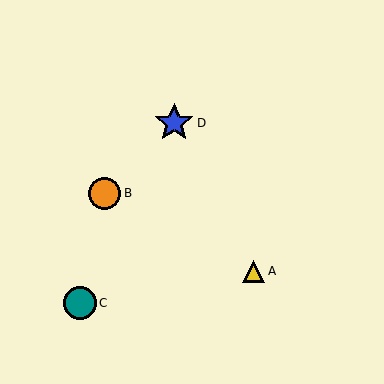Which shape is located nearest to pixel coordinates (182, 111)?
The blue star (labeled D) at (174, 123) is nearest to that location.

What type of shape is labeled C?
Shape C is a teal circle.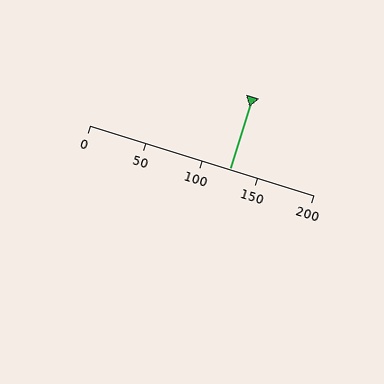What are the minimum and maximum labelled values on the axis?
The axis runs from 0 to 200.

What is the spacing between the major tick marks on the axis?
The major ticks are spaced 50 apart.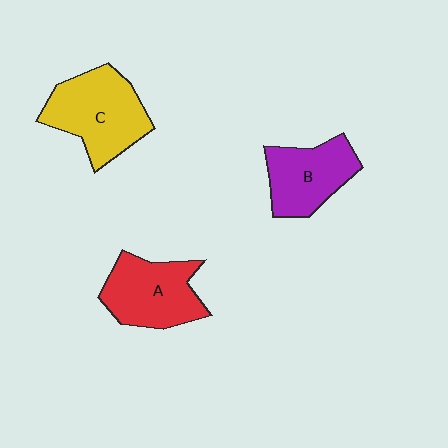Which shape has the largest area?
Shape C (yellow).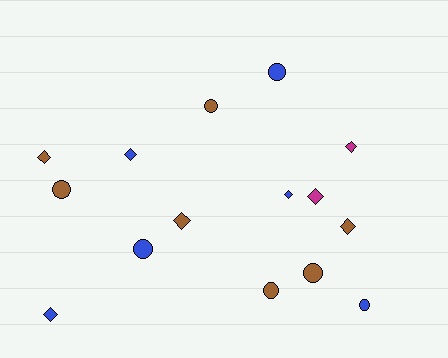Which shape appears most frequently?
Diamond, with 8 objects.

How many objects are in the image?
There are 15 objects.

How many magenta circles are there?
There are no magenta circles.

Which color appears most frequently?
Brown, with 7 objects.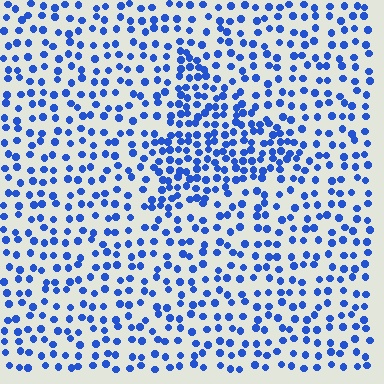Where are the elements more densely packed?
The elements are more densely packed inside the triangle boundary.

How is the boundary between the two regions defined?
The boundary is defined by a change in element density (approximately 1.8x ratio). All elements are the same color, size, and shape.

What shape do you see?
I see a triangle.